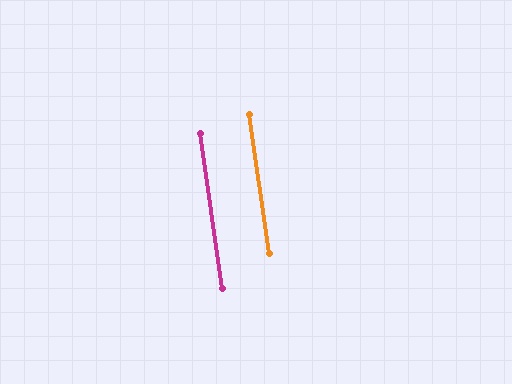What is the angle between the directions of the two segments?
Approximately 0 degrees.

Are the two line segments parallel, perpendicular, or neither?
Parallel — their directions differ by only 0.4°.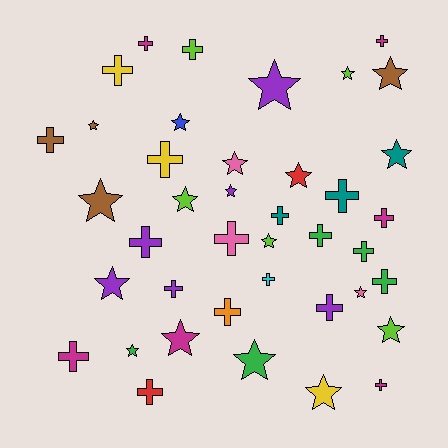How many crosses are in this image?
There are 21 crosses.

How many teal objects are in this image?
There are 3 teal objects.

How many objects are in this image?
There are 40 objects.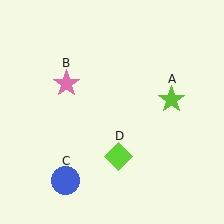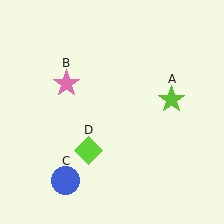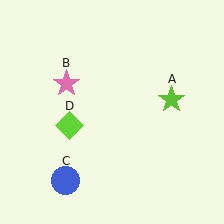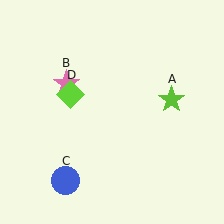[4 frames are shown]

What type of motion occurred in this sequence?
The lime diamond (object D) rotated clockwise around the center of the scene.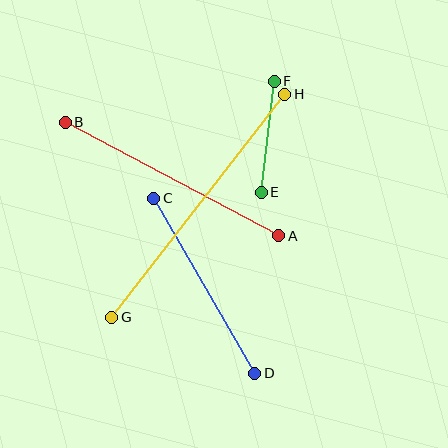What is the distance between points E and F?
The distance is approximately 112 pixels.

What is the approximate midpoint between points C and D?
The midpoint is at approximately (204, 286) pixels.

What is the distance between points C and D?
The distance is approximately 202 pixels.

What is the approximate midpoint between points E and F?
The midpoint is at approximately (268, 137) pixels.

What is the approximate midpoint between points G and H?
The midpoint is at approximately (198, 206) pixels.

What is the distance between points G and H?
The distance is approximately 282 pixels.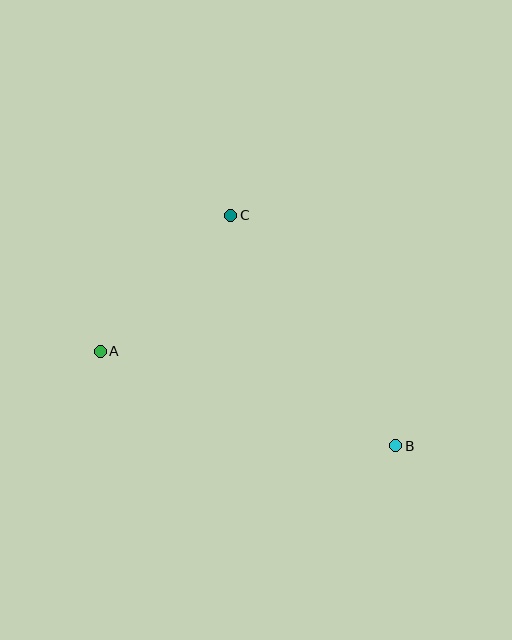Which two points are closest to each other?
Points A and C are closest to each other.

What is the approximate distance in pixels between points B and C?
The distance between B and C is approximately 284 pixels.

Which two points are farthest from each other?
Points A and B are farthest from each other.